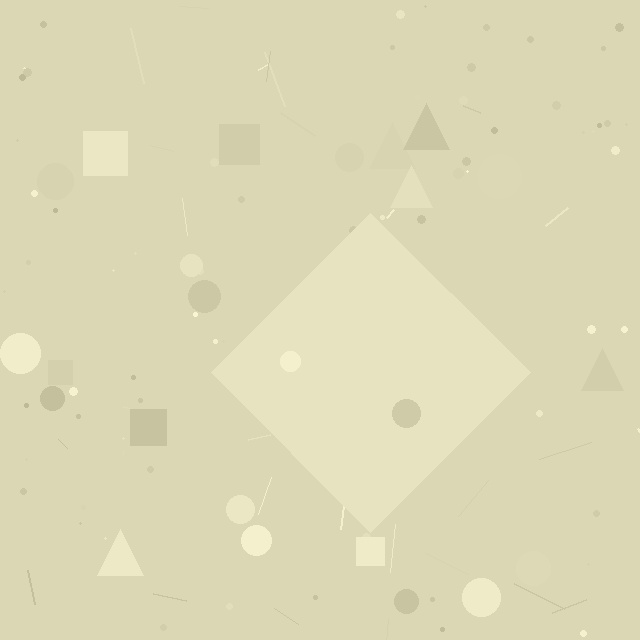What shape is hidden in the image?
A diamond is hidden in the image.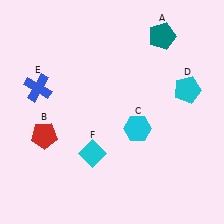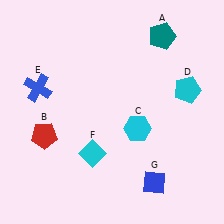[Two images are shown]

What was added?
A blue diamond (G) was added in Image 2.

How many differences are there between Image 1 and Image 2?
There is 1 difference between the two images.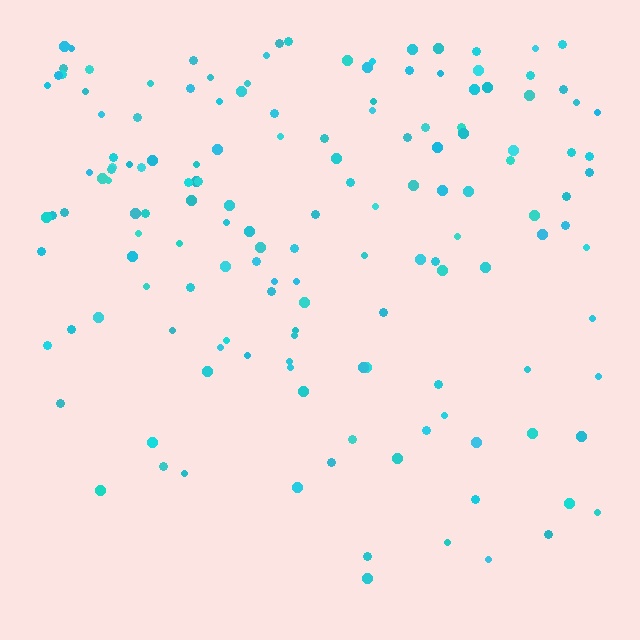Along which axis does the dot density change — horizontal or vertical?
Vertical.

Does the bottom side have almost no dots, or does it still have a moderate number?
Still a moderate number, just noticeably fewer than the top.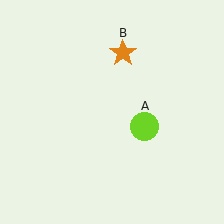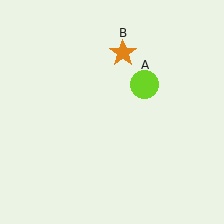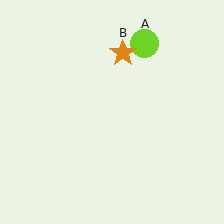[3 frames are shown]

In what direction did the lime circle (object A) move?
The lime circle (object A) moved up.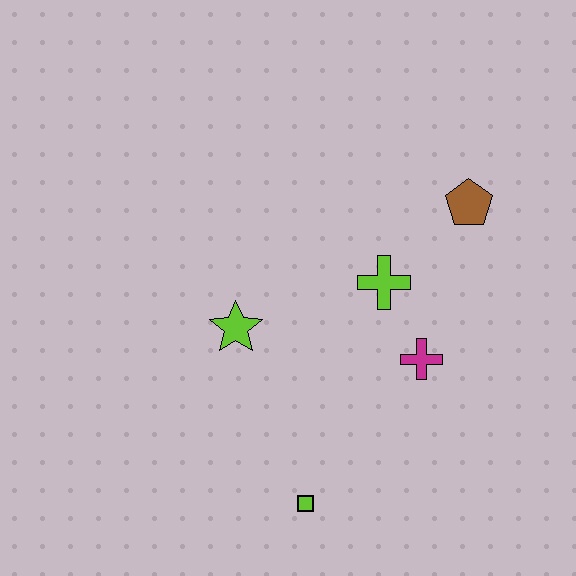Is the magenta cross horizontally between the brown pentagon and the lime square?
Yes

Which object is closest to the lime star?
The lime cross is closest to the lime star.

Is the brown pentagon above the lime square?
Yes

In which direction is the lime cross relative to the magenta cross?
The lime cross is above the magenta cross.